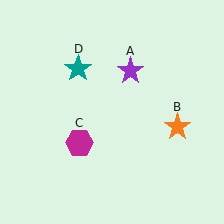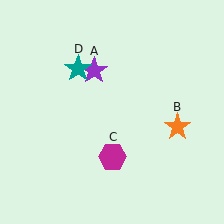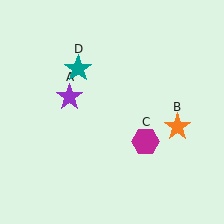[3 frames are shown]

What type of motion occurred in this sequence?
The purple star (object A), magenta hexagon (object C) rotated counterclockwise around the center of the scene.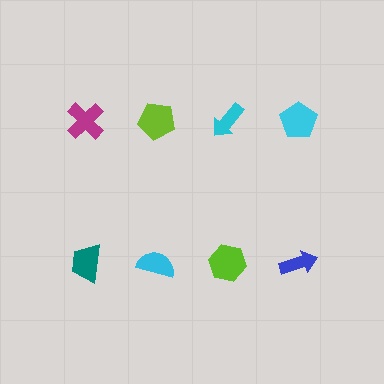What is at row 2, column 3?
A lime hexagon.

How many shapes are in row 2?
4 shapes.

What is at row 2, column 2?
A cyan semicircle.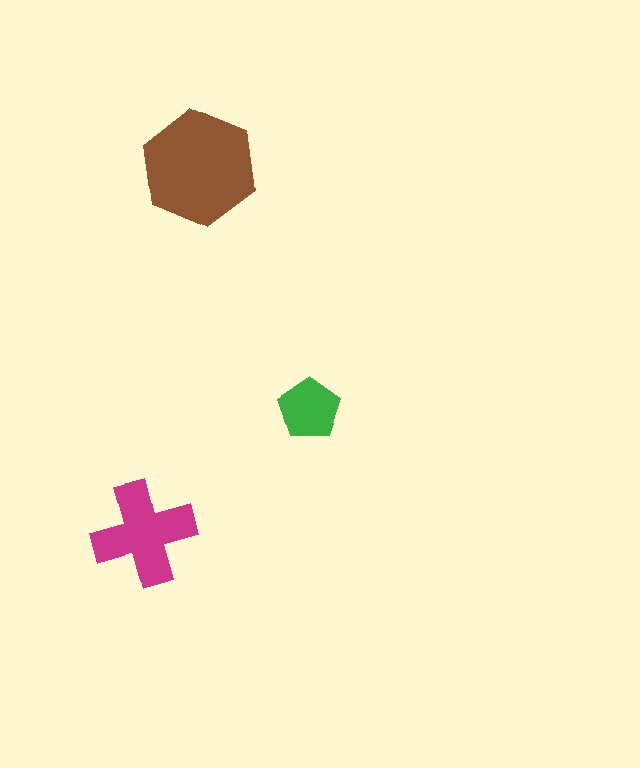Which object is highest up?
The brown hexagon is topmost.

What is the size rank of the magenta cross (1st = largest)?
2nd.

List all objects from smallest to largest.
The green pentagon, the magenta cross, the brown hexagon.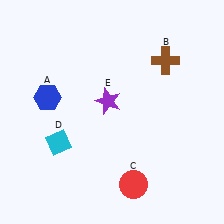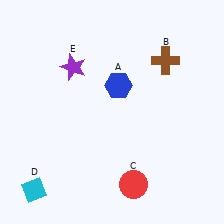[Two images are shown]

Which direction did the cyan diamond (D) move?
The cyan diamond (D) moved down.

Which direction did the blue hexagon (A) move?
The blue hexagon (A) moved right.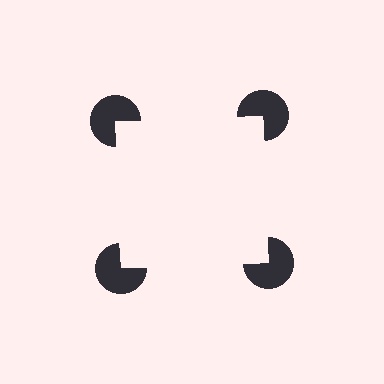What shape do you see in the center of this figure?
An illusory square — its edges are inferred from the aligned wedge cuts in the pac-man discs, not physically drawn.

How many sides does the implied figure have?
4 sides.